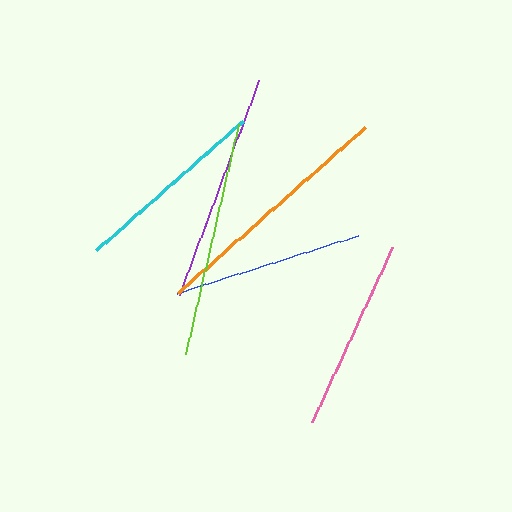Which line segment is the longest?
The orange line is the longest at approximately 249 pixels.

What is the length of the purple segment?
The purple segment is approximately 229 pixels long.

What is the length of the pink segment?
The pink segment is approximately 193 pixels long.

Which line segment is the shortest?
The blue line is the shortest at approximately 189 pixels.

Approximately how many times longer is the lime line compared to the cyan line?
The lime line is approximately 1.2 times the length of the cyan line.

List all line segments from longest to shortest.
From longest to shortest: orange, lime, purple, cyan, pink, blue.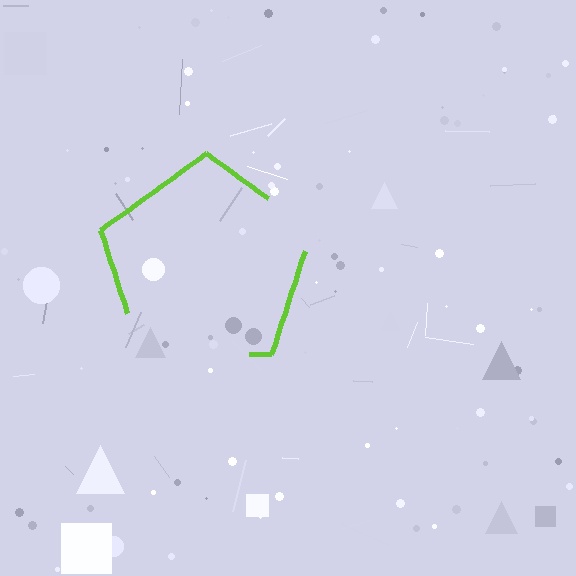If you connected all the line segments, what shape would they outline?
They would outline a pentagon.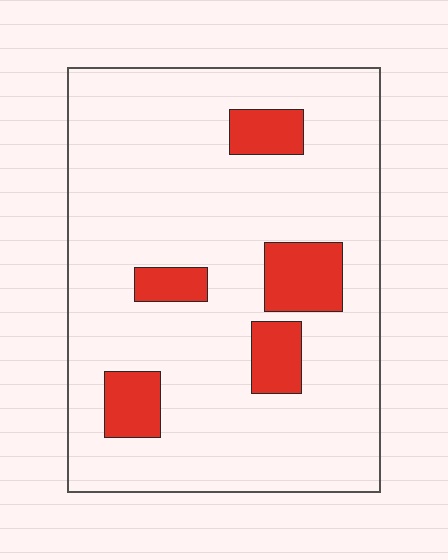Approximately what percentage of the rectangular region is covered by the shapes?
Approximately 15%.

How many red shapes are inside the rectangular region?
5.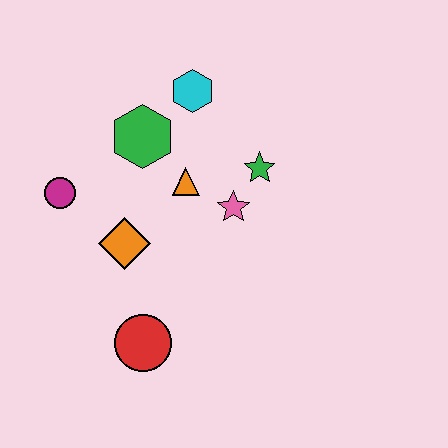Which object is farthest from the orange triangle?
The red circle is farthest from the orange triangle.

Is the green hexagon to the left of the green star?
Yes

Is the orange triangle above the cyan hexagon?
No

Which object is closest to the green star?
The pink star is closest to the green star.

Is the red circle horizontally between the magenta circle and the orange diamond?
No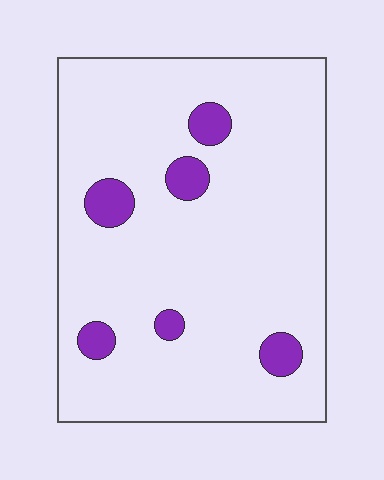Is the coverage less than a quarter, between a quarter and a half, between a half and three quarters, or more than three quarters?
Less than a quarter.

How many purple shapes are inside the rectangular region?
6.